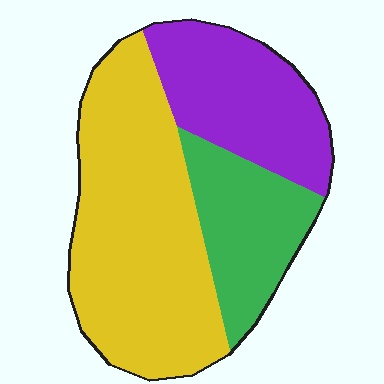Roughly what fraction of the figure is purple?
Purple takes up about one quarter (1/4) of the figure.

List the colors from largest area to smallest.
From largest to smallest: yellow, purple, green.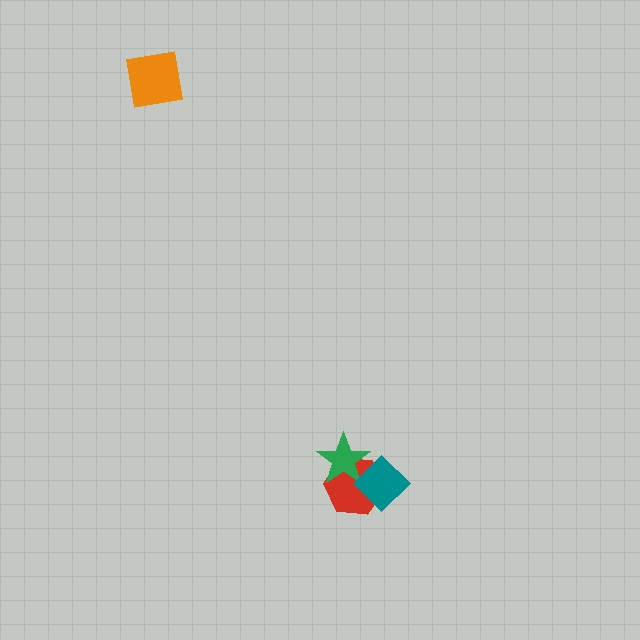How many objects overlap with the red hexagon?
2 objects overlap with the red hexagon.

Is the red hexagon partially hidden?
Yes, it is partially covered by another shape.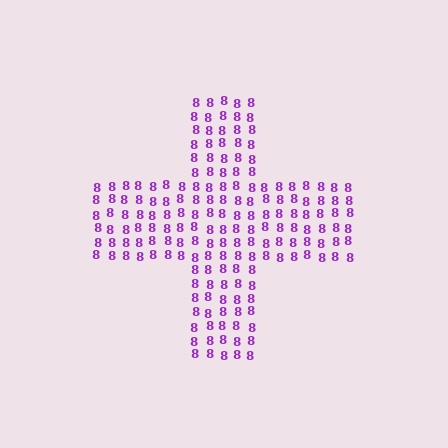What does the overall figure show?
The overall figure shows a cross.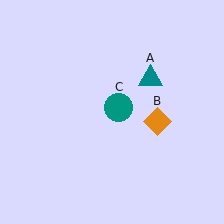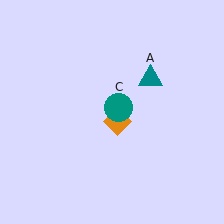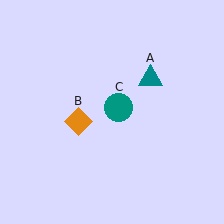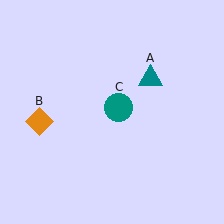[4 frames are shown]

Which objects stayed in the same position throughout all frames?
Teal triangle (object A) and teal circle (object C) remained stationary.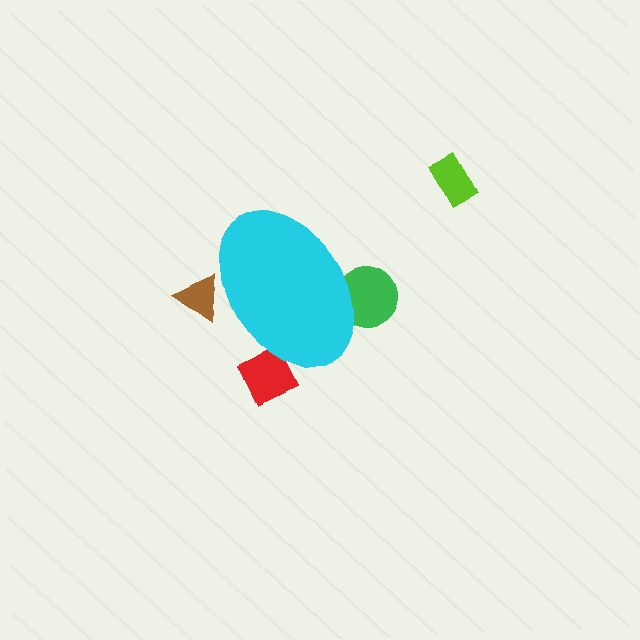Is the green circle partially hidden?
Yes, the green circle is partially hidden behind the cyan ellipse.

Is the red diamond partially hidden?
Yes, the red diamond is partially hidden behind the cyan ellipse.